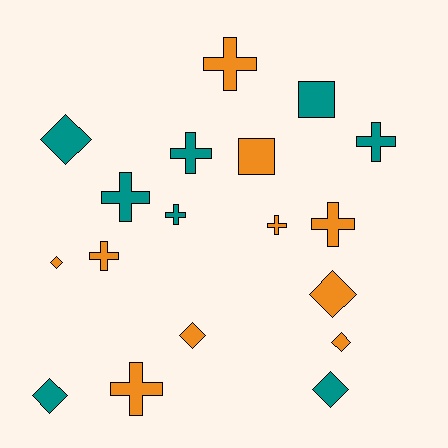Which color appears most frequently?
Orange, with 10 objects.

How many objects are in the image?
There are 18 objects.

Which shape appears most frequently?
Cross, with 9 objects.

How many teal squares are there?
There is 1 teal square.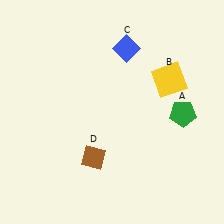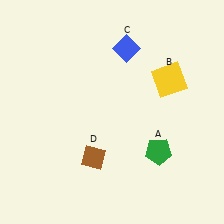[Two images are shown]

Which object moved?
The green pentagon (A) moved down.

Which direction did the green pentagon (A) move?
The green pentagon (A) moved down.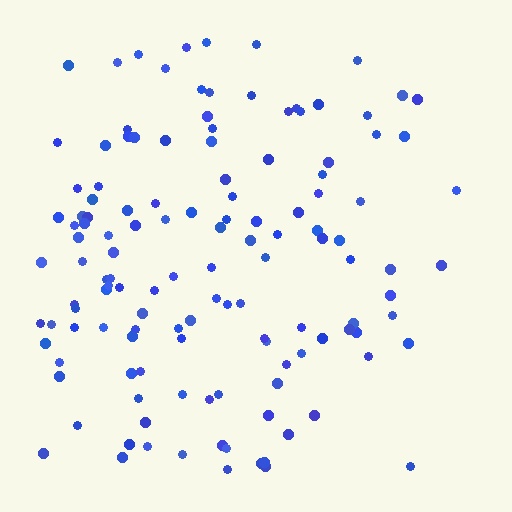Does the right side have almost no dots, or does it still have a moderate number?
Still a moderate number, just noticeably fewer than the left.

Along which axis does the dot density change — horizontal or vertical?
Horizontal.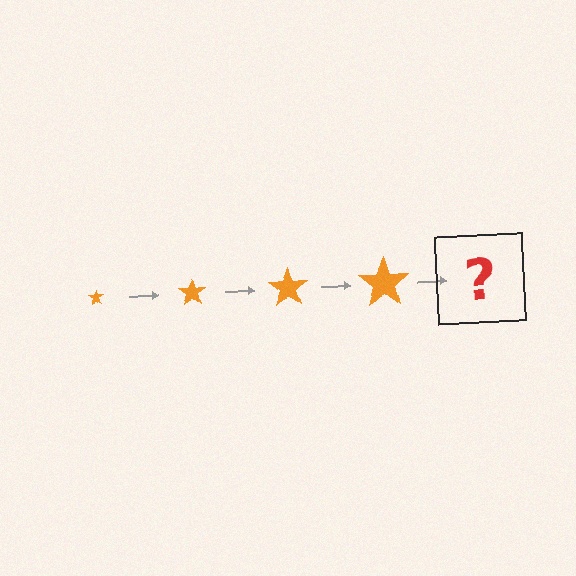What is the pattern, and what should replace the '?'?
The pattern is that the star gets progressively larger each step. The '?' should be an orange star, larger than the previous one.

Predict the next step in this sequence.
The next step is an orange star, larger than the previous one.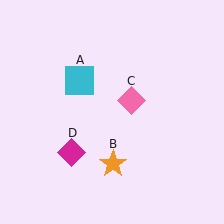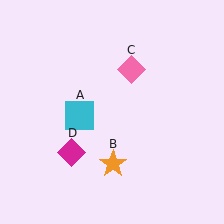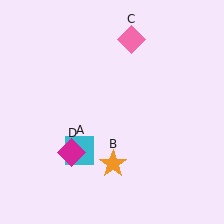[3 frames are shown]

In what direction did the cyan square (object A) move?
The cyan square (object A) moved down.